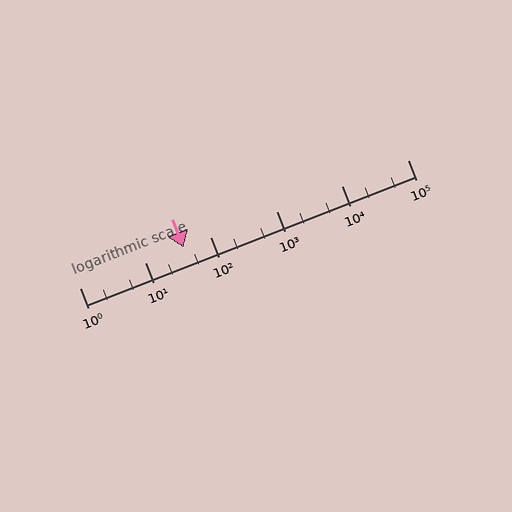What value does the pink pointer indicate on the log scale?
The pointer indicates approximately 38.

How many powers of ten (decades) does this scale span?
The scale spans 5 decades, from 1 to 100000.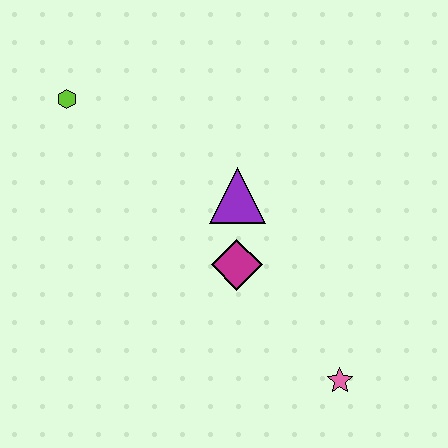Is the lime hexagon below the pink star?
No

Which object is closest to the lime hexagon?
The purple triangle is closest to the lime hexagon.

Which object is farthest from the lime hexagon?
The pink star is farthest from the lime hexagon.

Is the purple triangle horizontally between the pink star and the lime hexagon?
Yes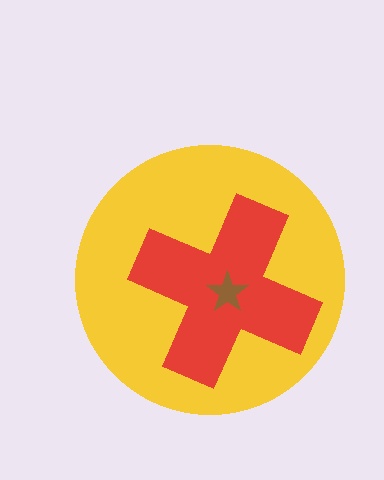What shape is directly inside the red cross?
The brown star.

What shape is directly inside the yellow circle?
The red cross.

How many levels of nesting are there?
3.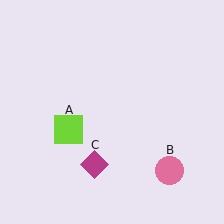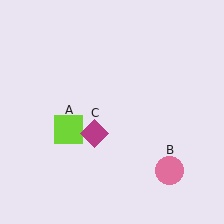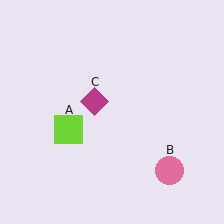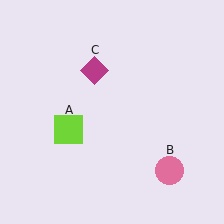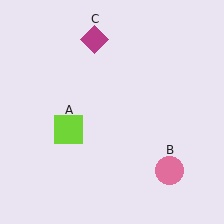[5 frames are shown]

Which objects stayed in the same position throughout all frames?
Lime square (object A) and pink circle (object B) remained stationary.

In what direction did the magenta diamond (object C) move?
The magenta diamond (object C) moved up.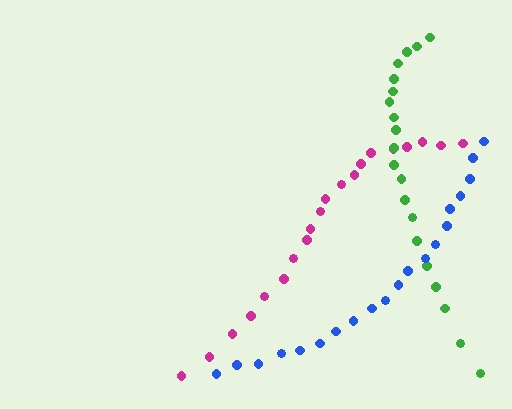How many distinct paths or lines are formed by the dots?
There are 3 distinct paths.